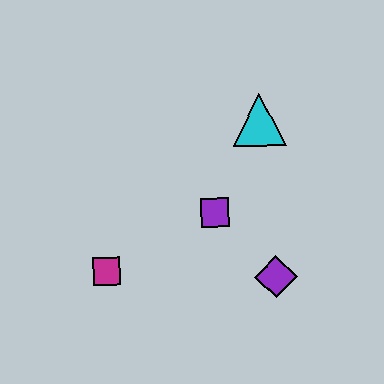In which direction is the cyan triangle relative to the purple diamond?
The cyan triangle is above the purple diamond.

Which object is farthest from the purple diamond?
The magenta square is farthest from the purple diamond.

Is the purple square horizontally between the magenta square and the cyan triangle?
Yes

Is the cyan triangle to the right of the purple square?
Yes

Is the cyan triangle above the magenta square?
Yes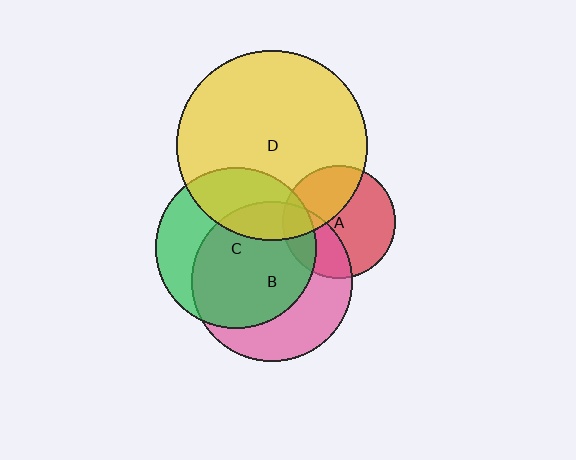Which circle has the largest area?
Circle D (yellow).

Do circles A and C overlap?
Yes.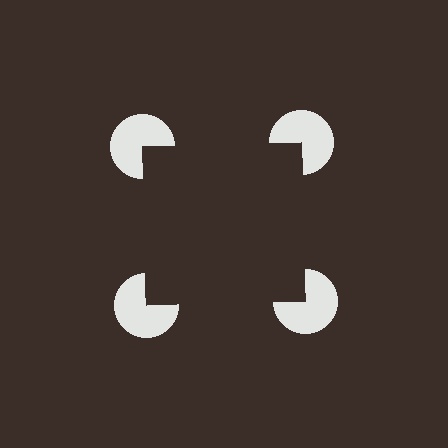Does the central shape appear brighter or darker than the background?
It typically appears slightly darker than the background, even though no actual brightness change is drawn.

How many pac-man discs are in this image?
There are 4 — one at each vertex of the illusory square.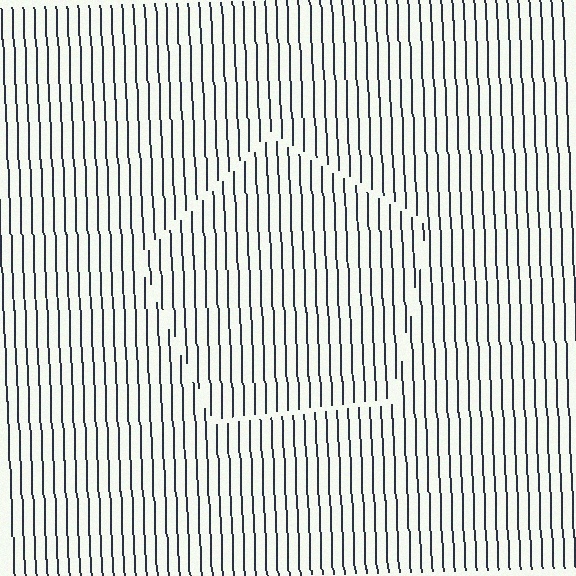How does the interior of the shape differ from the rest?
The interior of the shape contains the same grating, shifted by half a period — the contour is defined by the phase discontinuity where line-ends from the inner and outer gratings abut.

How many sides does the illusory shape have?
5 sides — the line-ends trace a pentagon.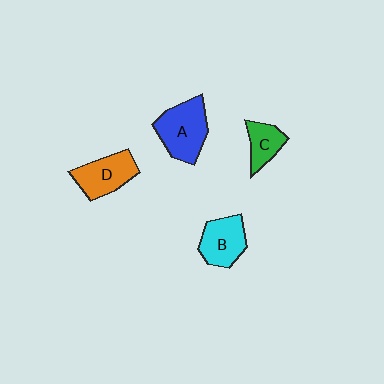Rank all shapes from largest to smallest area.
From largest to smallest: A (blue), D (orange), B (cyan), C (green).